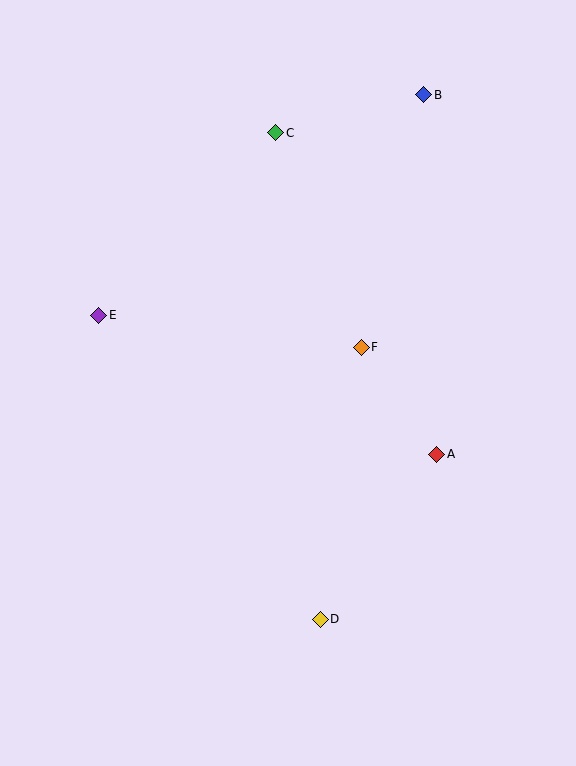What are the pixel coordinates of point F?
Point F is at (361, 347).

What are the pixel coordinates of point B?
Point B is at (424, 95).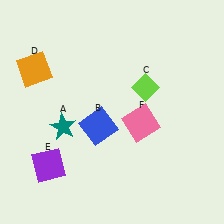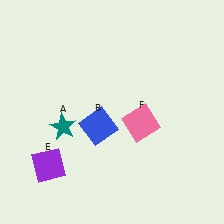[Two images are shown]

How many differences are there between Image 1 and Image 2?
There are 2 differences between the two images.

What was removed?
The lime diamond (C), the orange square (D) were removed in Image 2.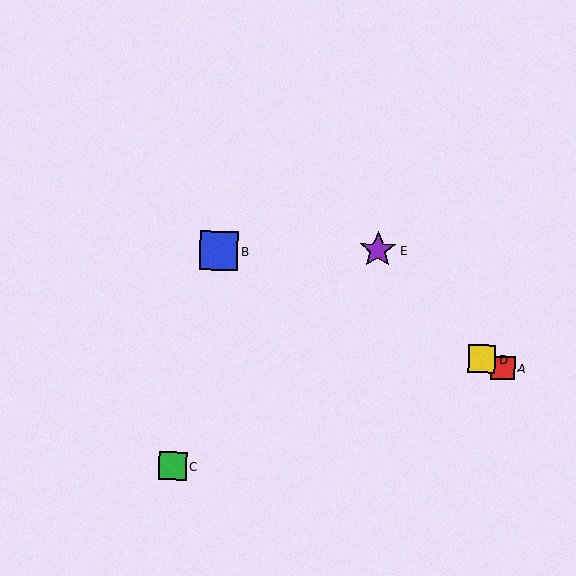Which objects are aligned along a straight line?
Objects A, B, D are aligned along a straight line.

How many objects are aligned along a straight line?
3 objects (A, B, D) are aligned along a straight line.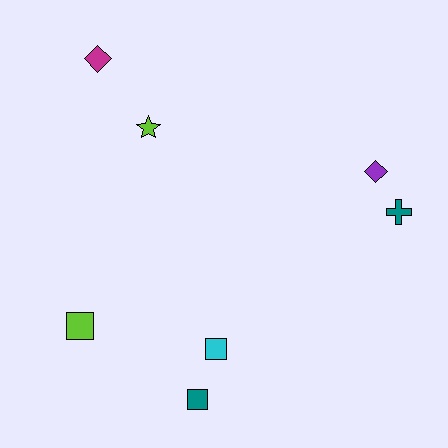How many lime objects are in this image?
There are 2 lime objects.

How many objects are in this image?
There are 7 objects.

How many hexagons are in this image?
There are no hexagons.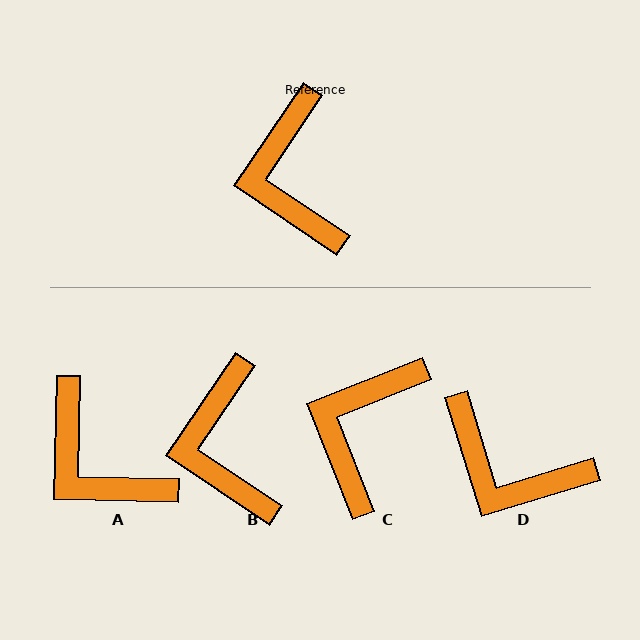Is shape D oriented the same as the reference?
No, it is off by about 51 degrees.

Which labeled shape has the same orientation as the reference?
B.